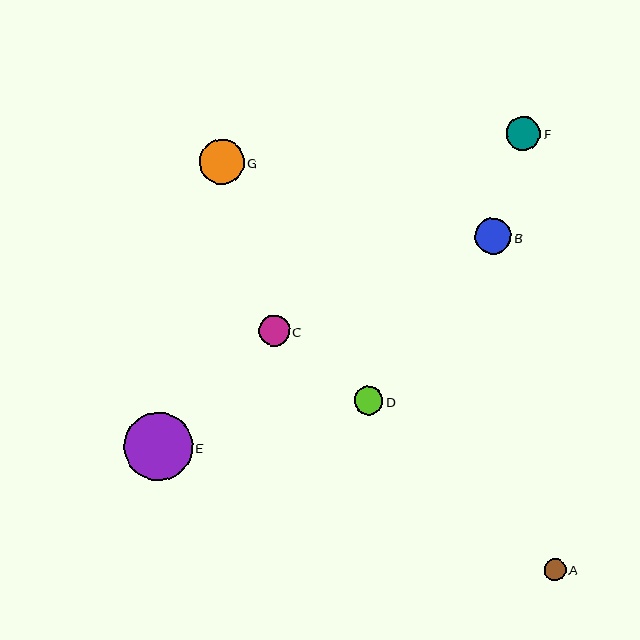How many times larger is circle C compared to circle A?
Circle C is approximately 1.4 times the size of circle A.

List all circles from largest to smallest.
From largest to smallest: E, G, B, F, C, D, A.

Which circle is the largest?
Circle E is the largest with a size of approximately 68 pixels.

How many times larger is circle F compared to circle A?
Circle F is approximately 1.6 times the size of circle A.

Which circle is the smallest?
Circle A is the smallest with a size of approximately 22 pixels.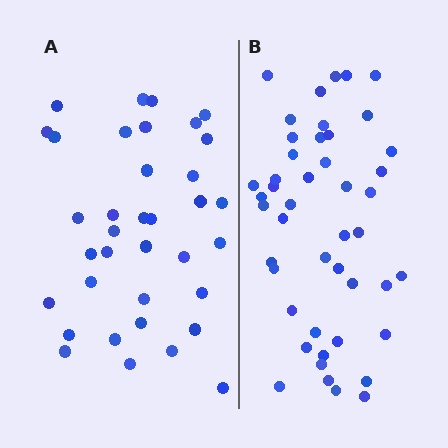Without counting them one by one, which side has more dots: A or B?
Region B (the right region) has more dots.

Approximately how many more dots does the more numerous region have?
Region B has roughly 10 or so more dots than region A.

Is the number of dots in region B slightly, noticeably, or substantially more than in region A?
Region B has noticeably more, but not dramatically so. The ratio is roughly 1.3 to 1.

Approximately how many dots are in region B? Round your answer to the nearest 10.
About 50 dots. (The exact count is 46, which rounds to 50.)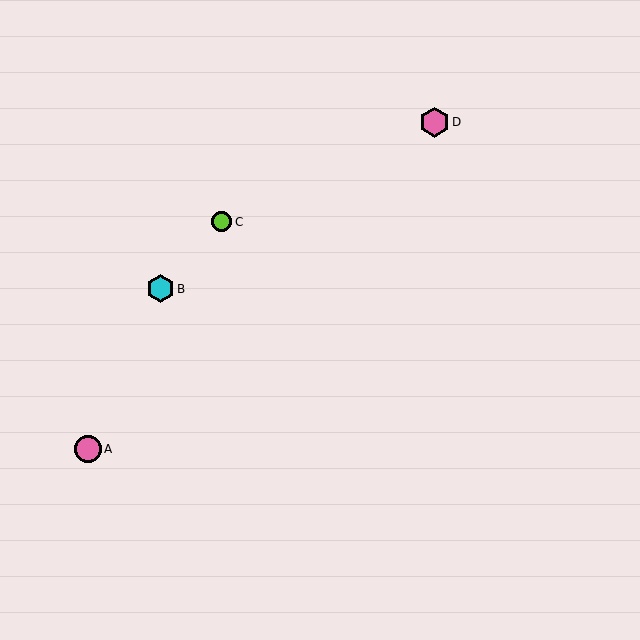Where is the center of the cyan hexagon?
The center of the cyan hexagon is at (160, 289).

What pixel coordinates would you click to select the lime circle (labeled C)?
Click at (221, 222) to select the lime circle C.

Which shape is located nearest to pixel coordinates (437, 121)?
The pink hexagon (labeled D) at (434, 122) is nearest to that location.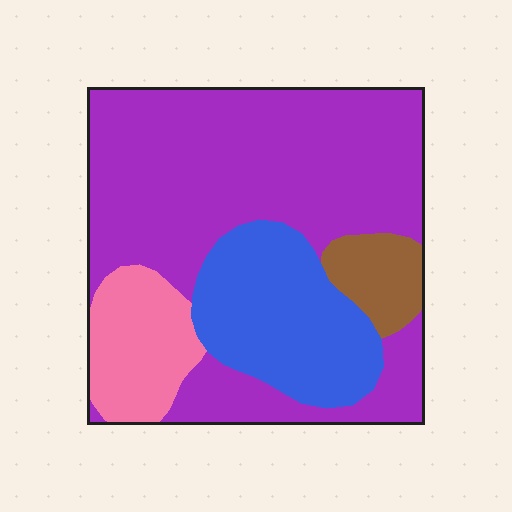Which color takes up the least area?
Brown, at roughly 5%.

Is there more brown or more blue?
Blue.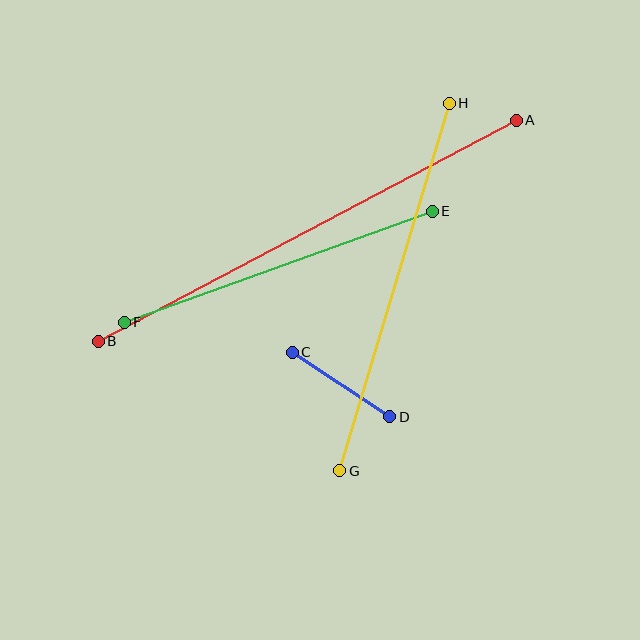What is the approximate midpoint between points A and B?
The midpoint is at approximately (307, 231) pixels.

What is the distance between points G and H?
The distance is approximately 383 pixels.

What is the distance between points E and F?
The distance is approximately 328 pixels.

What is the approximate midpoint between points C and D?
The midpoint is at approximately (341, 385) pixels.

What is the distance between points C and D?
The distance is approximately 117 pixels.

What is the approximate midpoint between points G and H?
The midpoint is at approximately (395, 287) pixels.